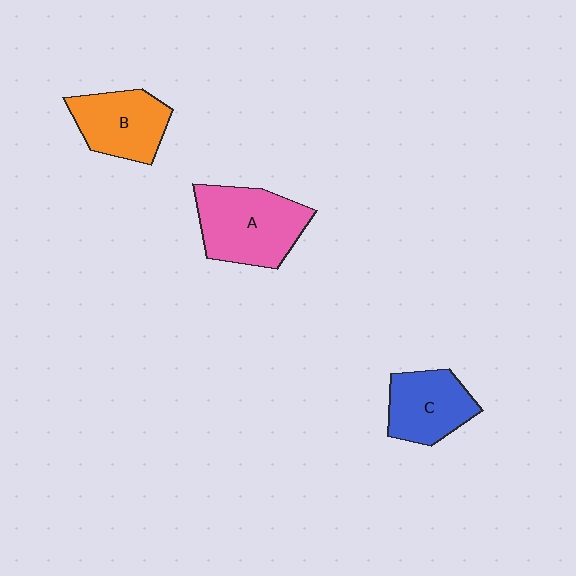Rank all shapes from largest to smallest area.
From largest to smallest: A (pink), B (orange), C (blue).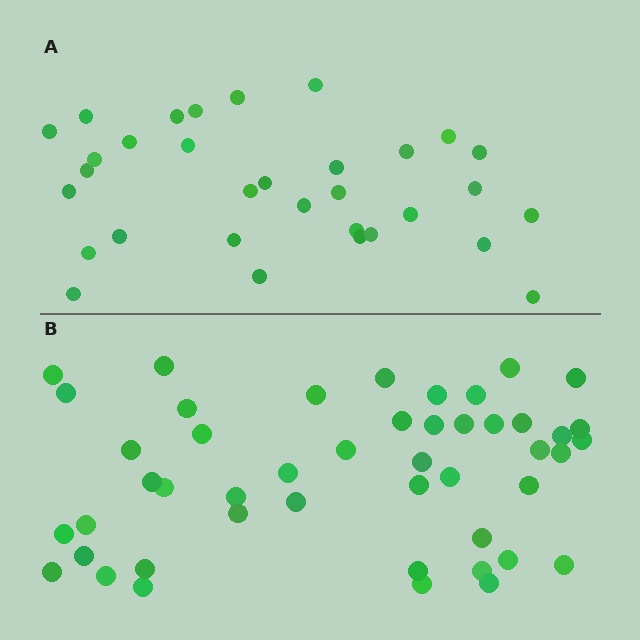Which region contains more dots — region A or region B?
Region B (the bottom region) has more dots.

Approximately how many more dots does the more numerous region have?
Region B has approximately 15 more dots than region A.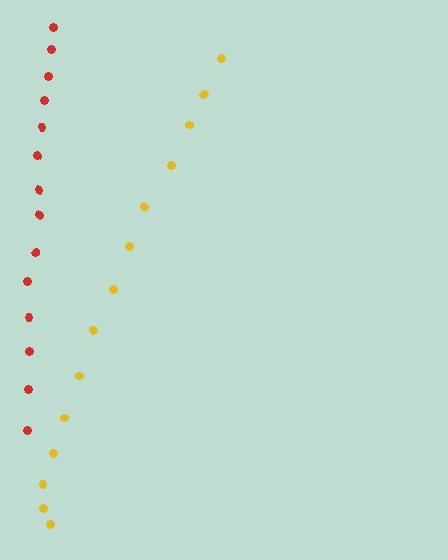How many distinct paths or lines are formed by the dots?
There are 2 distinct paths.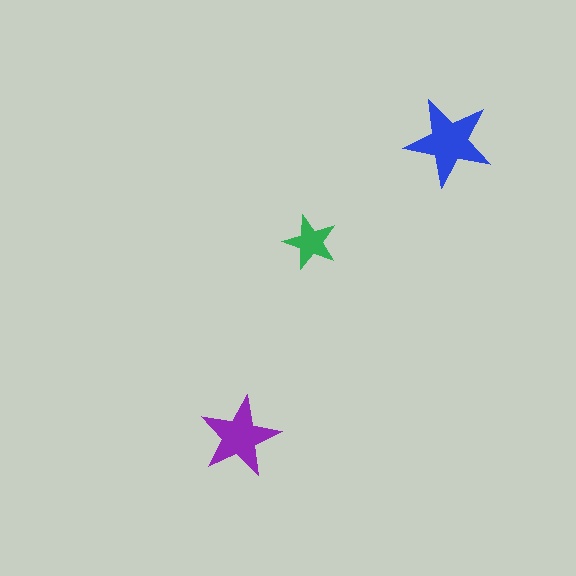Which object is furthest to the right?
The blue star is rightmost.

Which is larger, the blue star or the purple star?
The blue one.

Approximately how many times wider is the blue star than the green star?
About 1.5 times wider.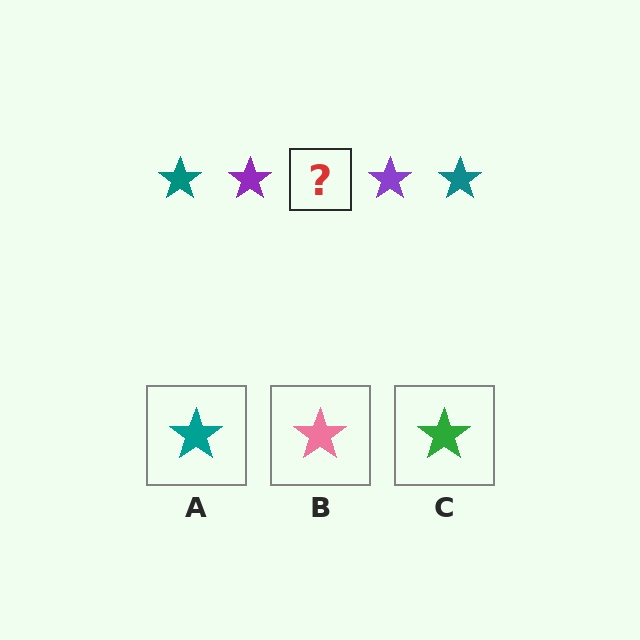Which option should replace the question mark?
Option A.